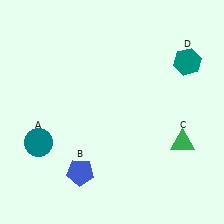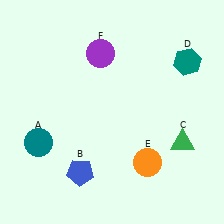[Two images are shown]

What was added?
An orange circle (E), a purple circle (F) were added in Image 2.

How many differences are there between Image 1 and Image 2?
There are 2 differences between the two images.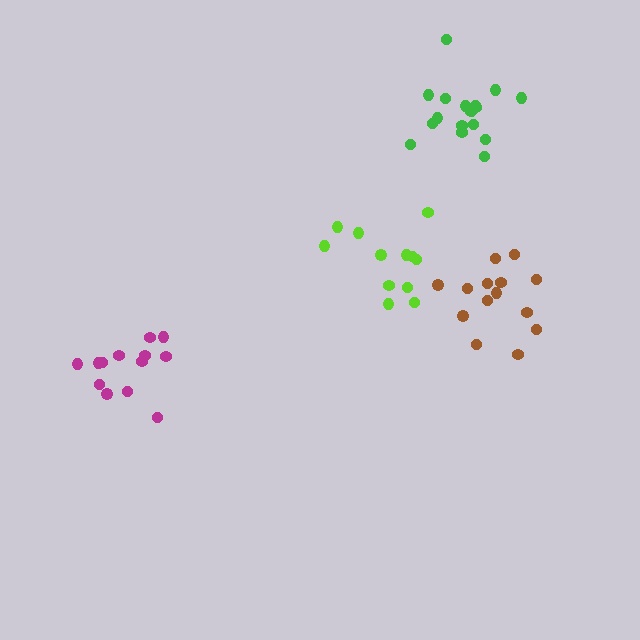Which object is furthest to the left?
The magenta cluster is leftmost.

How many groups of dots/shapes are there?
There are 4 groups.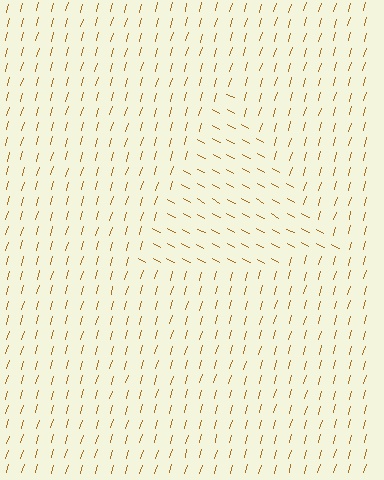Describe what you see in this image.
The image is filled with small brown line segments. A triangle region in the image has lines oriented differently from the surrounding lines, creating a visible texture boundary.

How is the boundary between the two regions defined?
The boundary is defined purely by a change in line orientation (approximately 77 degrees difference). All lines are the same color and thickness.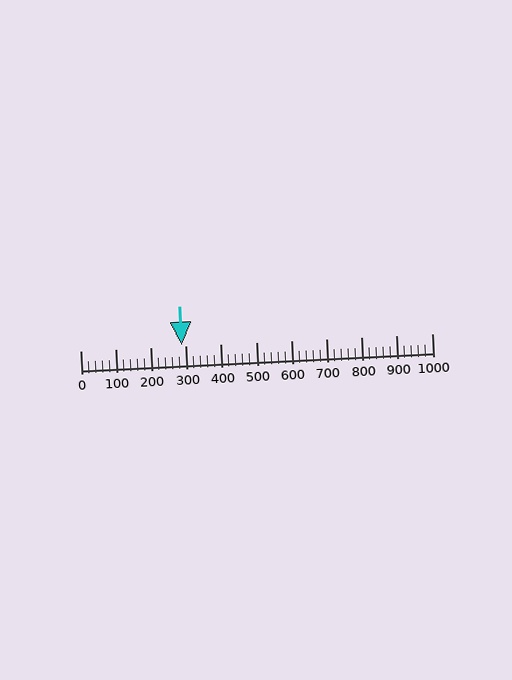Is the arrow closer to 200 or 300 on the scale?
The arrow is closer to 300.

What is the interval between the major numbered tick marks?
The major tick marks are spaced 100 units apart.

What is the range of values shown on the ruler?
The ruler shows values from 0 to 1000.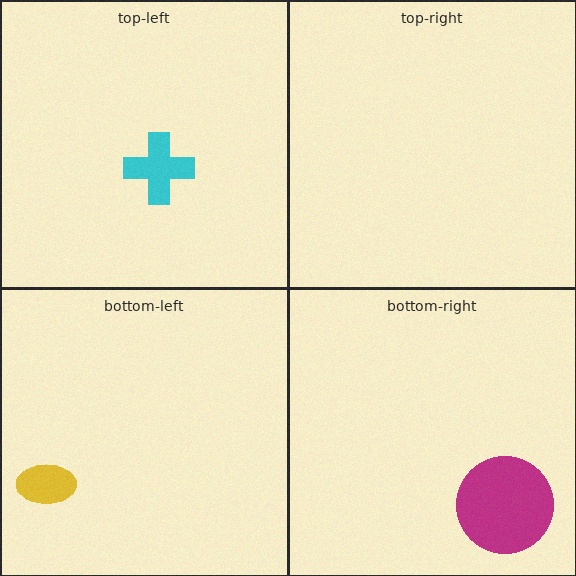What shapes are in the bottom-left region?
The yellow ellipse.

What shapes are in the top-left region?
The cyan cross.